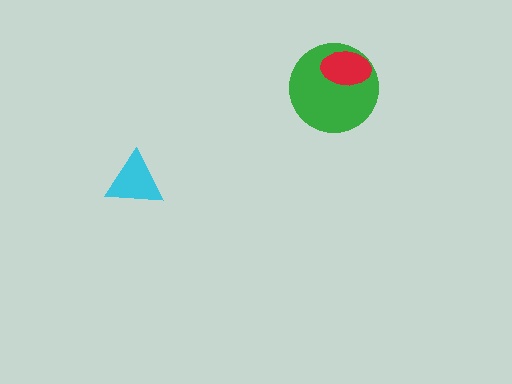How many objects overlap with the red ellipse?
1 object overlaps with the red ellipse.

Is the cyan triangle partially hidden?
No, no other shape covers it.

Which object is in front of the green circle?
The red ellipse is in front of the green circle.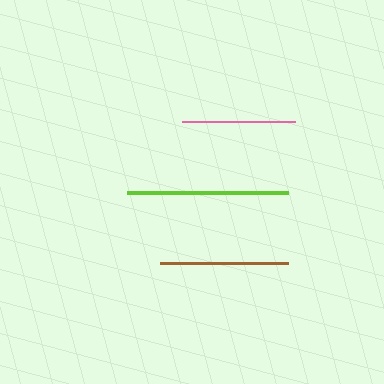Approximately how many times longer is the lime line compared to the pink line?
The lime line is approximately 1.4 times the length of the pink line.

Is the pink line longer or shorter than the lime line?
The lime line is longer than the pink line.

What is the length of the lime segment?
The lime segment is approximately 161 pixels long.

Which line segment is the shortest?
The pink line is the shortest at approximately 113 pixels.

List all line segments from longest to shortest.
From longest to shortest: lime, brown, pink.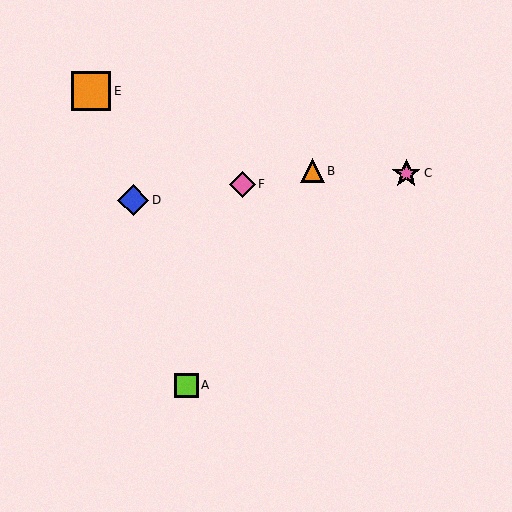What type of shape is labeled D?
Shape D is a blue diamond.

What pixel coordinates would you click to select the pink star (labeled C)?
Click at (406, 173) to select the pink star C.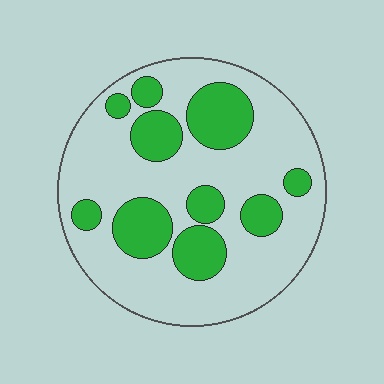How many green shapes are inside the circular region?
10.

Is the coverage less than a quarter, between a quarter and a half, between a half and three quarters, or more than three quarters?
Between a quarter and a half.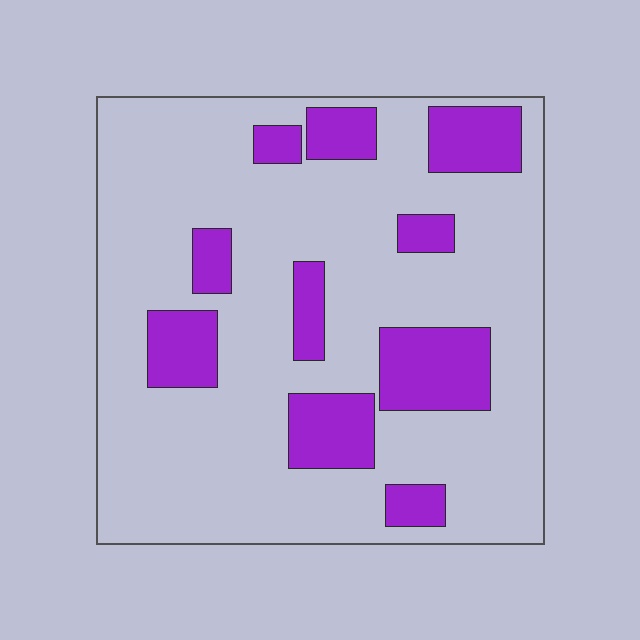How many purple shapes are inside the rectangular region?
10.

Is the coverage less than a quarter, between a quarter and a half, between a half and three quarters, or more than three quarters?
Less than a quarter.